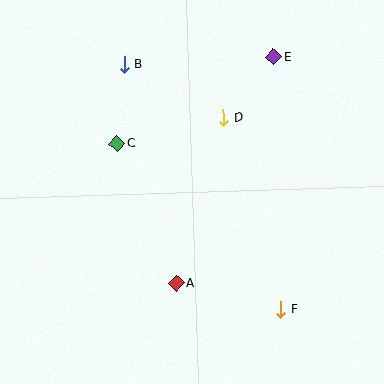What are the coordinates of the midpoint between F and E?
The midpoint between F and E is at (277, 183).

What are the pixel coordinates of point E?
Point E is at (273, 57).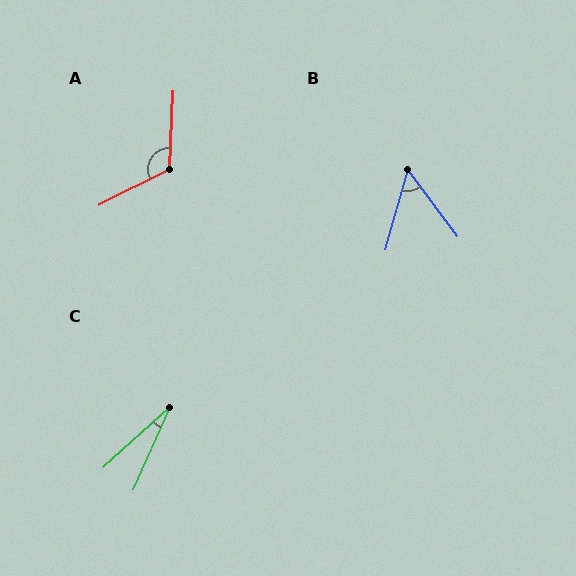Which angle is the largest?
A, at approximately 119 degrees.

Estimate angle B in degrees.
Approximately 52 degrees.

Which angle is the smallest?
C, at approximately 24 degrees.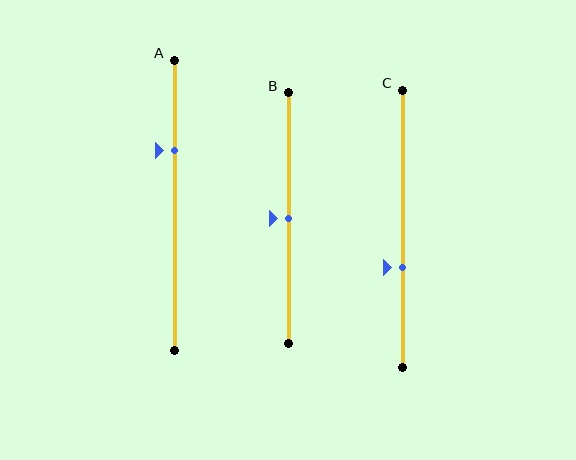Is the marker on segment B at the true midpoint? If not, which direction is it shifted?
Yes, the marker on segment B is at the true midpoint.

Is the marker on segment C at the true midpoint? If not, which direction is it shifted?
No, the marker on segment C is shifted downward by about 14% of the segment length.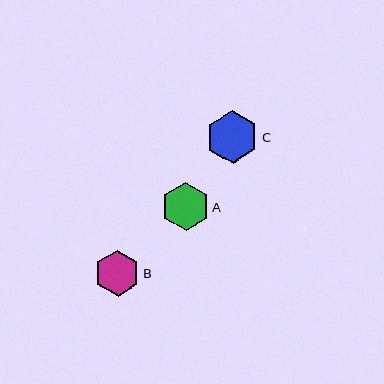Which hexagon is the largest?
Hexagon C is the largest with a size of approximately 53 pixels.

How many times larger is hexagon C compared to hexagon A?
Hexagon C is approximately 1.1 times the size of hexagon A.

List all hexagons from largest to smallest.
From largest to smallest: C, A, B.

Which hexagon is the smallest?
Hexagon B is the smallest with a size of approximately 46 pixels.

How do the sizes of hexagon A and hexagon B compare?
Hexagon A and hexagon B are approximately the same size.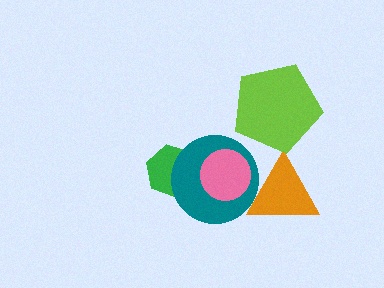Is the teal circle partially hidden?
Yes, it is partially covered by another shape.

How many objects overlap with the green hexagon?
1 object overlaps with the green hexagon.